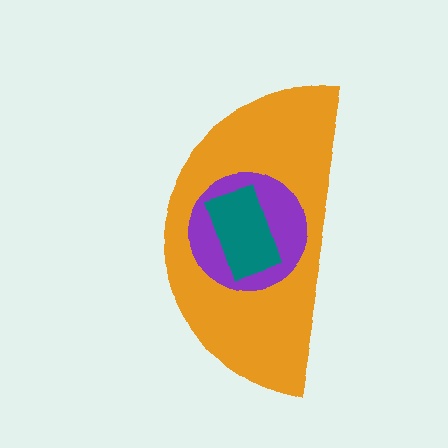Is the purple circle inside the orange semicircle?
Yes.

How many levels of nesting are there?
3.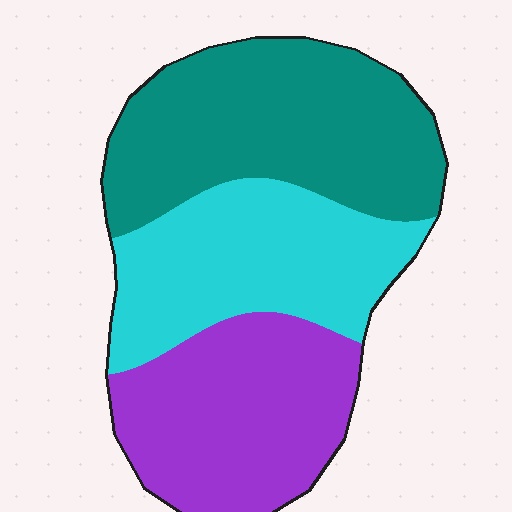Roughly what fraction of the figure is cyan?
Cyan covers around 30% of the figure.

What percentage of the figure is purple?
Purple takes up about one third (1/3) of the figure.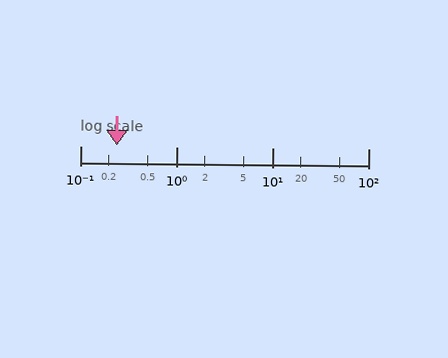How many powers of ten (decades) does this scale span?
The scale spans 3 decades, from 0.1 to 100.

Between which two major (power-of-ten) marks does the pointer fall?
The pointer is between 0.1 and 1.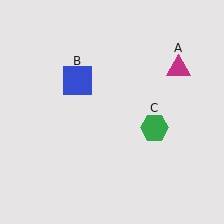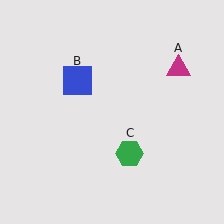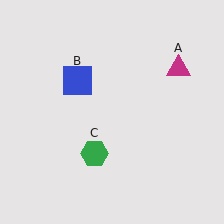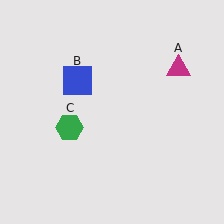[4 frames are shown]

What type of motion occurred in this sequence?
The green hexagon (object C) rotated clockwise around the center of the scene.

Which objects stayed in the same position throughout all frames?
Magenta triangle (object A) and blue square (object B) remained stationary.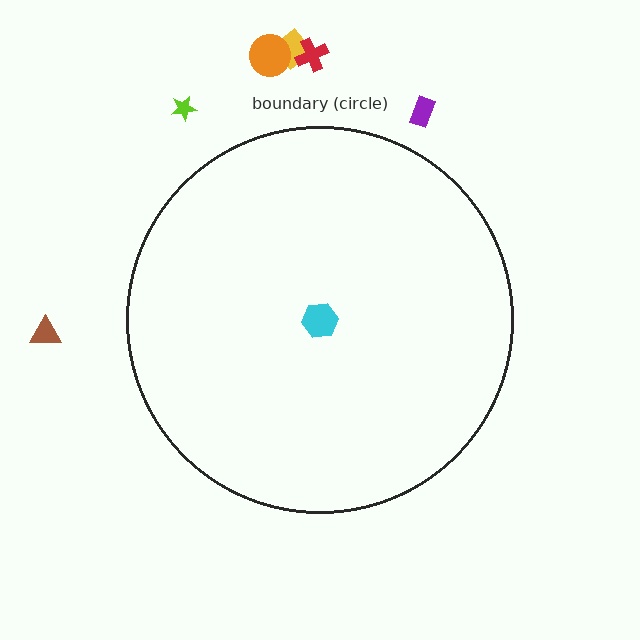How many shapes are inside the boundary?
1 inside, 6 outside.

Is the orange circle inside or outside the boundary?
Outside.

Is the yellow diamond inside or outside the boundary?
Outside.